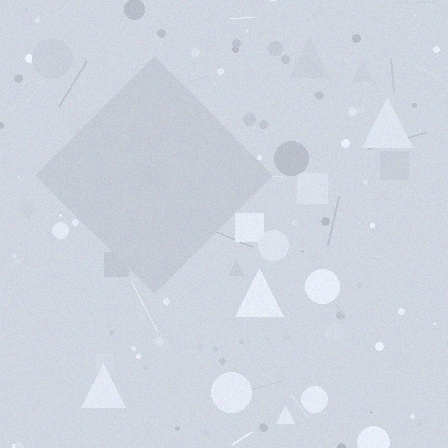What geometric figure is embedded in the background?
A diamond is embedded in the background.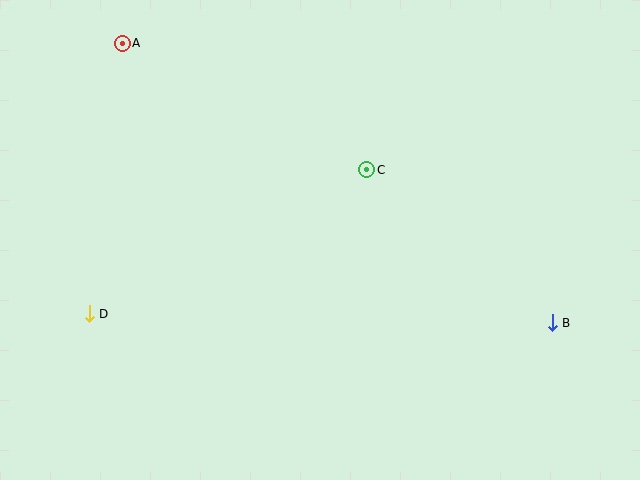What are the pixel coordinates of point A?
Point A is at (122, 43).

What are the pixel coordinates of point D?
Point D is at (89, 314).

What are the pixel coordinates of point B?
Point B is at (552, 323).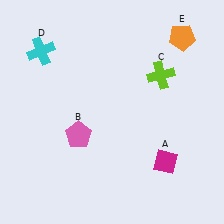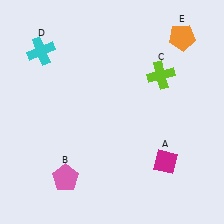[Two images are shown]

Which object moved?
The pink pentagon (B) moved down.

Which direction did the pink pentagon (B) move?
The pink pentagon (B) moved down.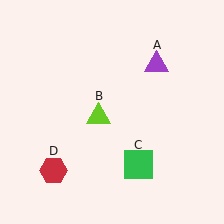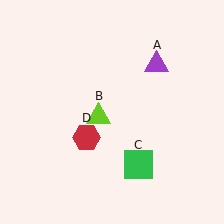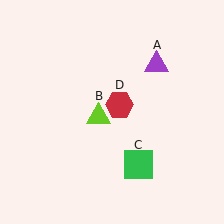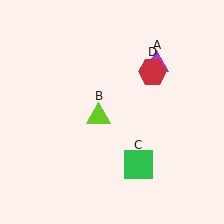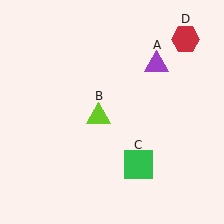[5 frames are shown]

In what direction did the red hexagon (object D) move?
The red hexagon (object D) moved up and to the right.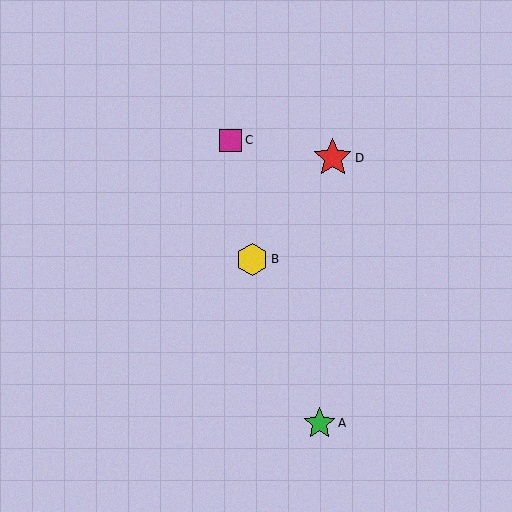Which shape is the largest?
The red star (labeled D) is the largest.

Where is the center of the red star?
The center of the red star is at (333, 158).